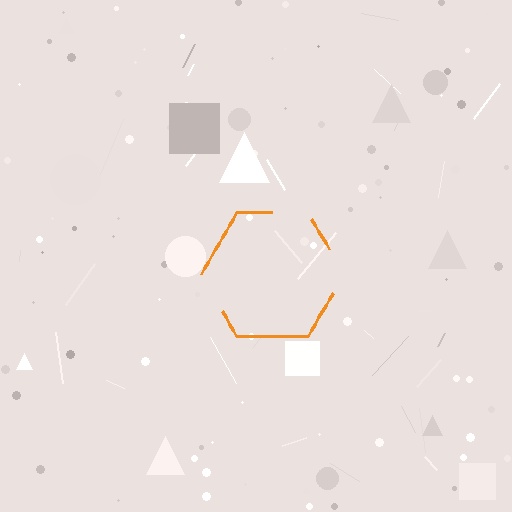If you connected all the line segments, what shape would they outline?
They would outline a hexagon.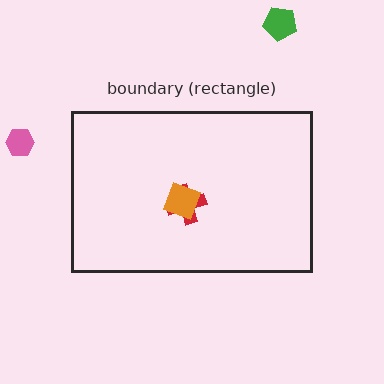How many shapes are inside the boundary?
2 inside, 2 outside.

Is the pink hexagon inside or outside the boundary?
Outside.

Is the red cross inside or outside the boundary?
Inside.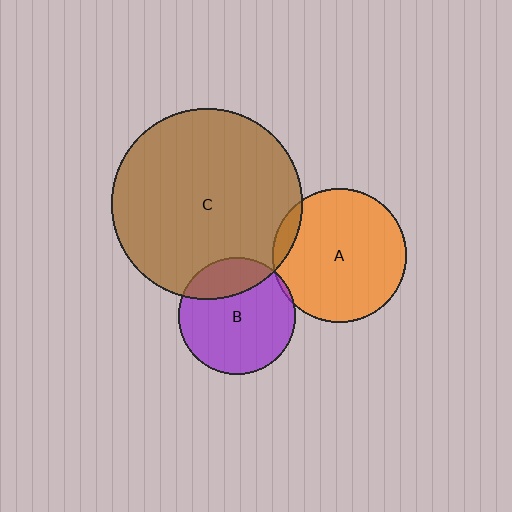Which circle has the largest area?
Circle C (brown).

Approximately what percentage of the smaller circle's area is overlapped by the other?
Approximately 10%.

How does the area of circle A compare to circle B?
Approximately 1.3 times.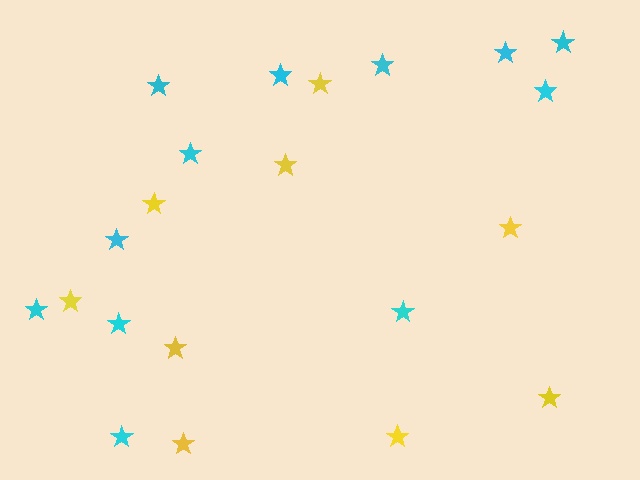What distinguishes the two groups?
There are 2 groups: one group of yellow stars (9) and one group of cyan stars (12).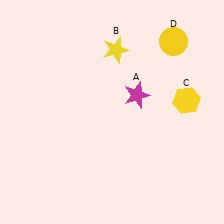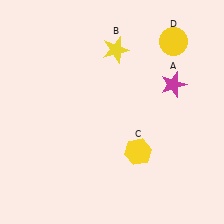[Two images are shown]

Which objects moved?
The objects that moved are: the magenta star (A), the yellow hexagon (C).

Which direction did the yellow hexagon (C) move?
The yellow hexagon (C) moved down.